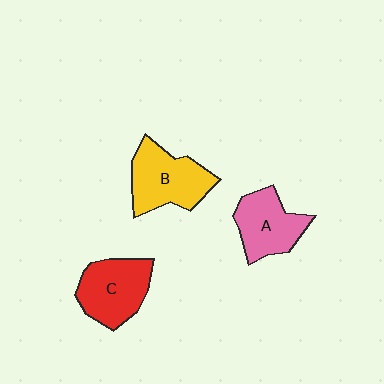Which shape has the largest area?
Shape B (yellow).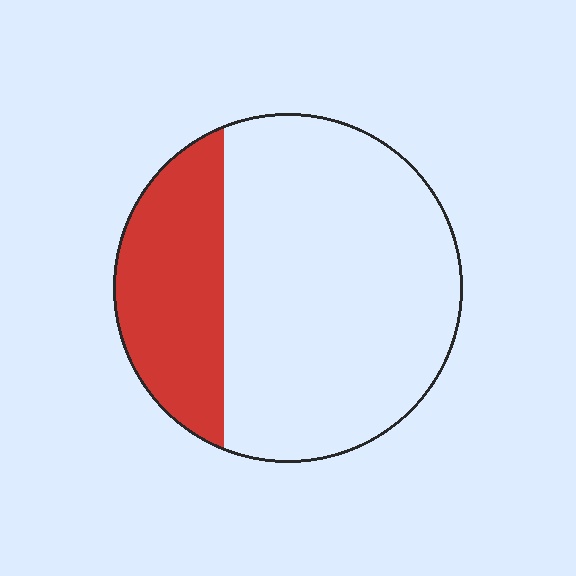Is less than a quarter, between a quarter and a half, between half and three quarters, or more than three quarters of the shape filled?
Between a quarter and a half.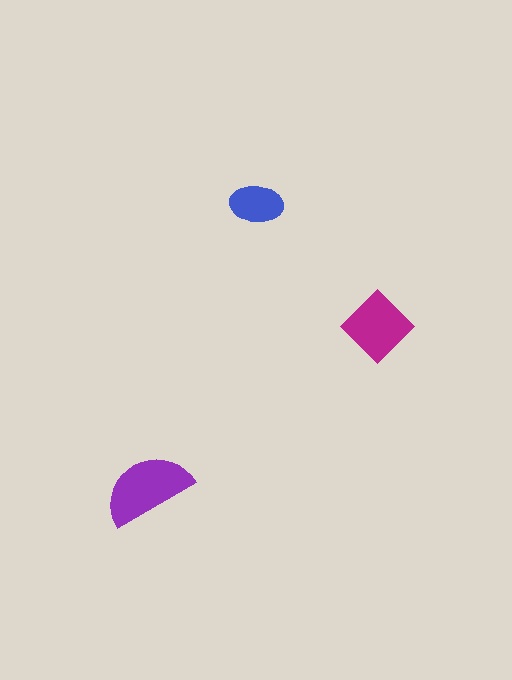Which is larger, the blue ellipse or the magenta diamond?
The magenta diamond.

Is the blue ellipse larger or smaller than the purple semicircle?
Smaller.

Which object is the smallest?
The blue ellipse.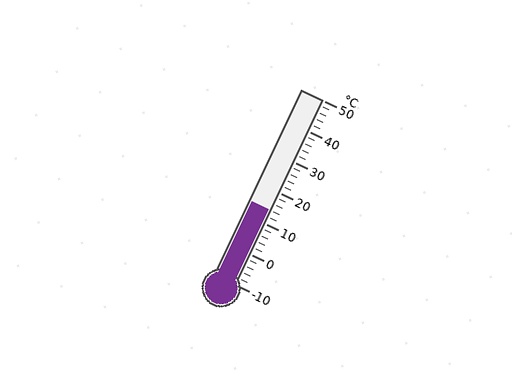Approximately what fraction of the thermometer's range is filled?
The thermometer is filled to approximately 40% of its range.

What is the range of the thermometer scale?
The thermometer scale ranges from -10°C to 50°C.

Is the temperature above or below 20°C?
The temperature is below 20°C.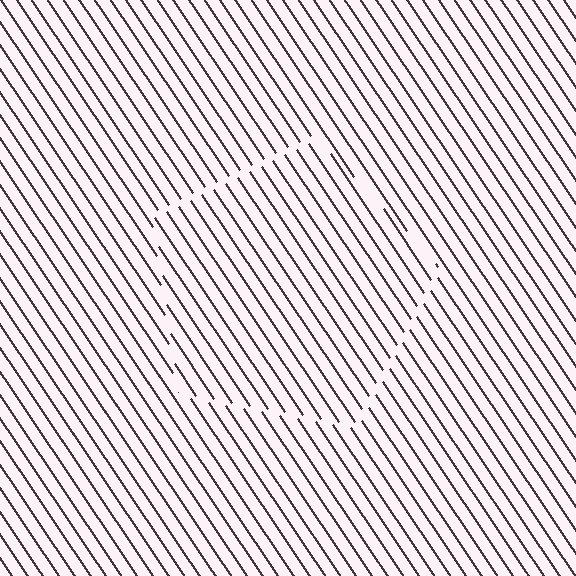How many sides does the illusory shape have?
5 sides — the line-ends trace a pentagon.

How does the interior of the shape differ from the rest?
The interior of the shape contains the same grating, shifted by half a period — the contour is defined by the phase discontinuity where line-ends from the inner and outer gratings abut.